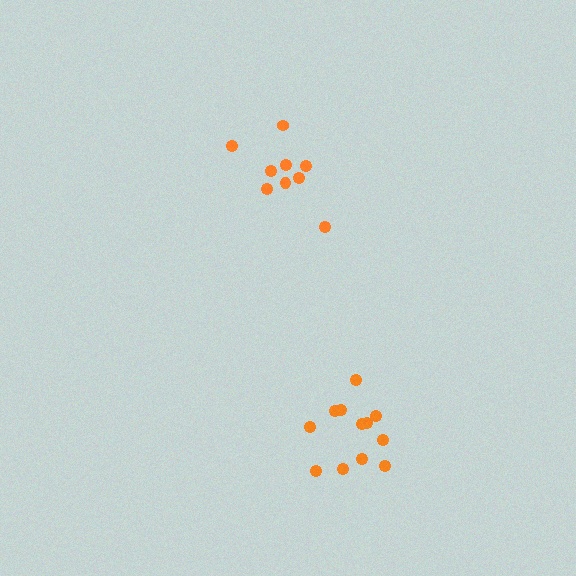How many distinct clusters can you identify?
There are 2 distinct clusters.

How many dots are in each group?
Group 1: 12 dots, Group 2: 9 dots (21 total).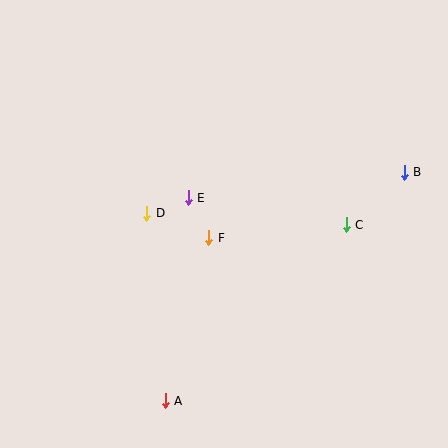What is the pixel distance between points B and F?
The distance between B and F is 206 pixels.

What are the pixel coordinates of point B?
Point B is at (404, 173).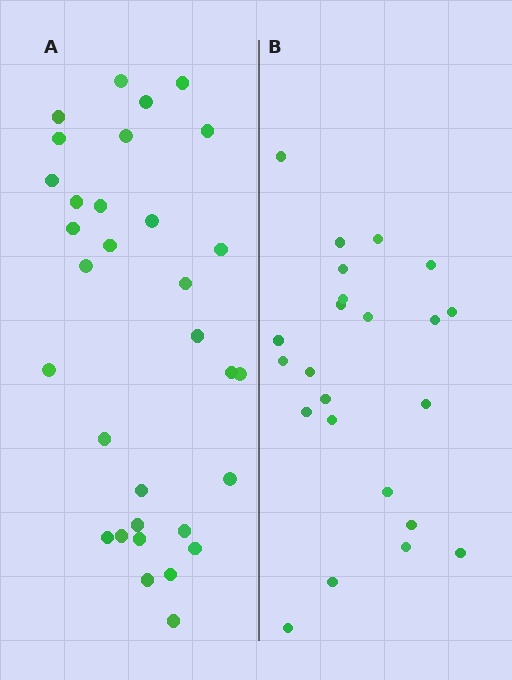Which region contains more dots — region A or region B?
Region A (the left region) has more dots.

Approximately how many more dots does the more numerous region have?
Region A has roughly 8 or so more dots than region B.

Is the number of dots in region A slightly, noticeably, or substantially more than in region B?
Region A has noticeably more, but not dramatically so. The ratio is roughly 1.4 to 1.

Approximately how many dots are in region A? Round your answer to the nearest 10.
About 30 dots. (The exact count is 32, which rounds to 30.)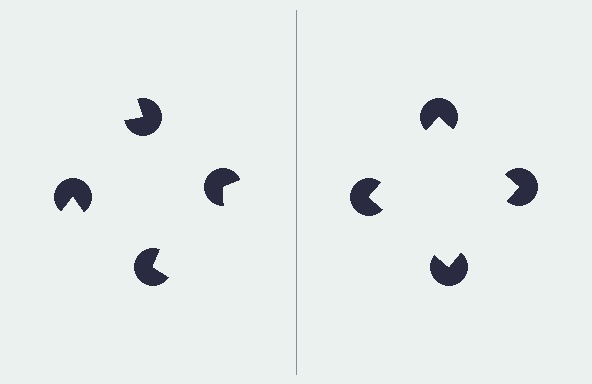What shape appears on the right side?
An illusory square.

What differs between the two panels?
The pac-man discs are positioned identically on both sides; only the wedge orientations differ. On the right they align to a square; on the left they are misaligned.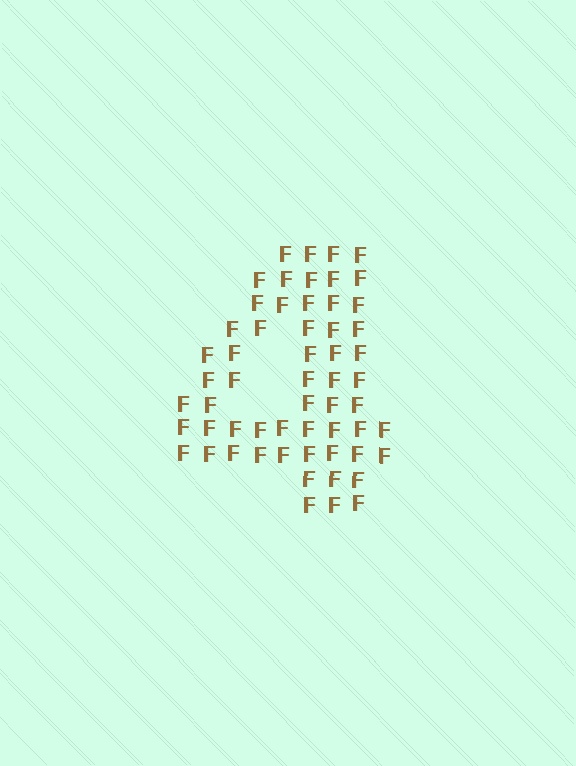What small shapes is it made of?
It is made of small letter F's.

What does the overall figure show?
The overall figure shows the digit 4.